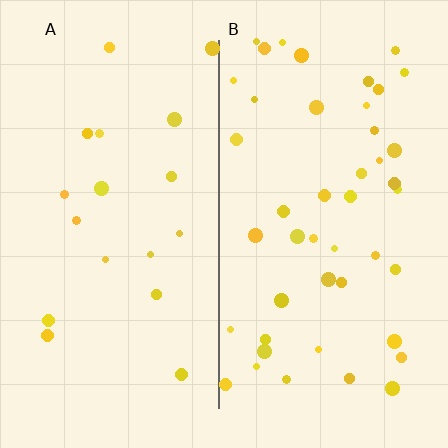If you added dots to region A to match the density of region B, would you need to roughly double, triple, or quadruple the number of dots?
Approximately double.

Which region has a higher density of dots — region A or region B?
B (the right).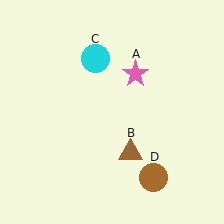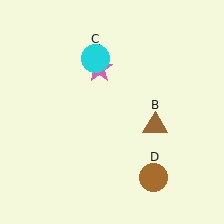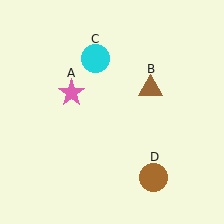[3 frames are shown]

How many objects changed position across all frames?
2 objects changed position: pink star (object A), brown triangle (object B).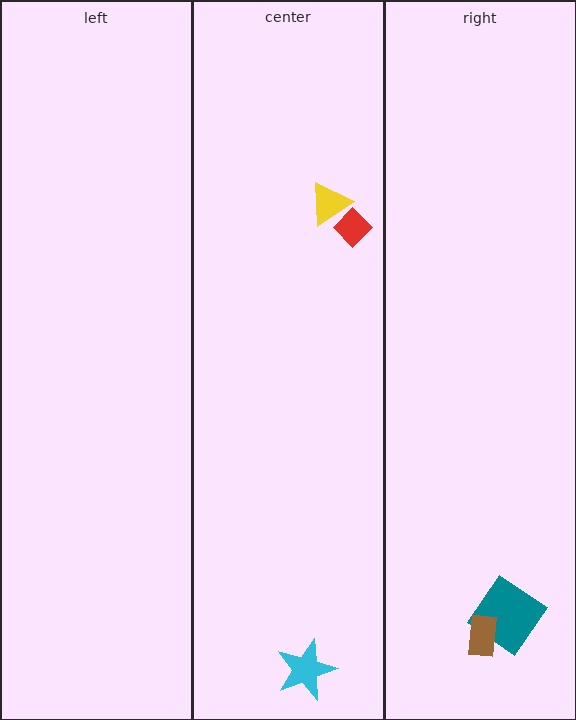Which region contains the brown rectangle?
The right region.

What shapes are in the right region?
The teal diamond, the brown rectangle.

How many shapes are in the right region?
2.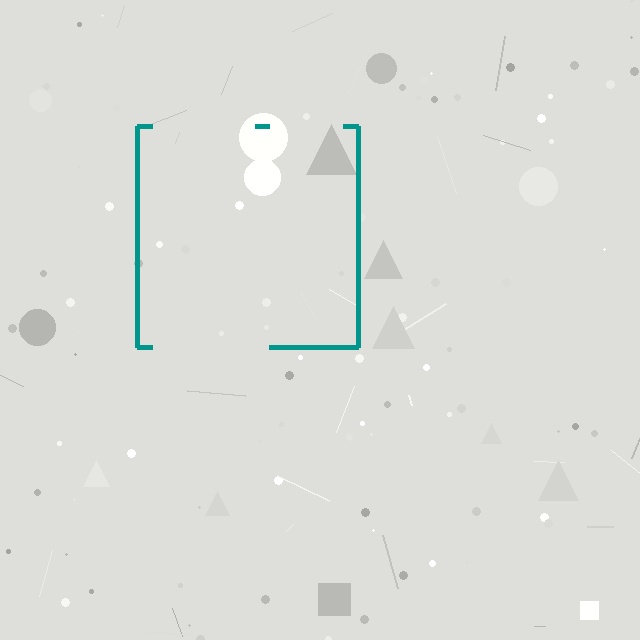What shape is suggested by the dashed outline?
The dashed outline suggests a square.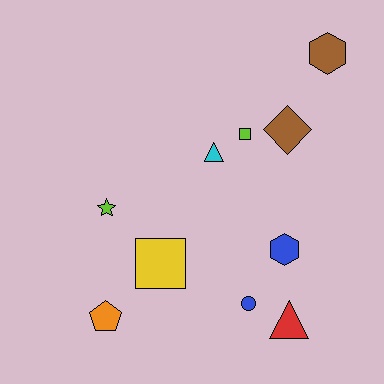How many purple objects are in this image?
There are no purple objects.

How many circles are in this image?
There is 1 circle.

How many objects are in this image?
There are 10 objects.